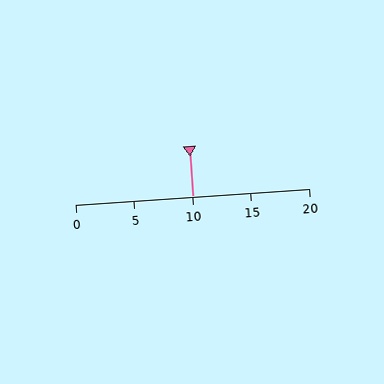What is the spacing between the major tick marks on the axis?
The major ticks are spaced 5 apart.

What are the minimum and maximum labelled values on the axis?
The axis runs from 0 to 20.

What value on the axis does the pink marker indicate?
The marker indicates approximately 10.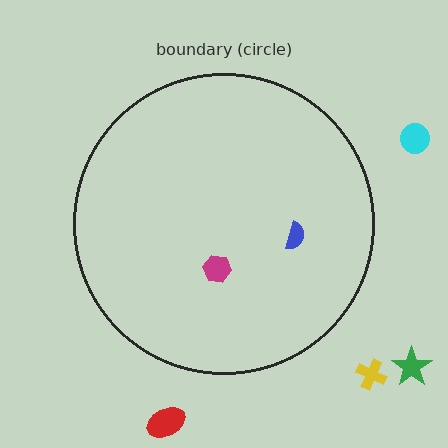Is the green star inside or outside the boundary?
Outside.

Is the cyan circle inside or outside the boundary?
Outside.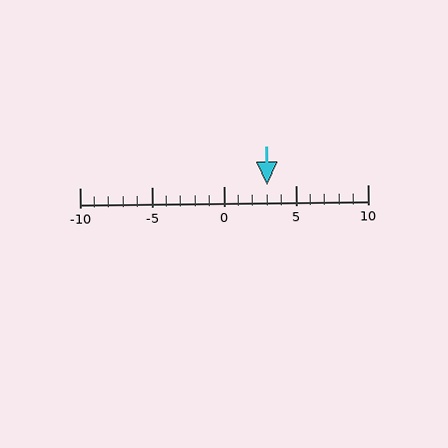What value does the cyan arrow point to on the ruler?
The cyan arrow points to approximately 3.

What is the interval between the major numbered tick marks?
The major tick marks are spaced 5 units apart.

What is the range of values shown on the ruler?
The ruler shows values from -10 to 10.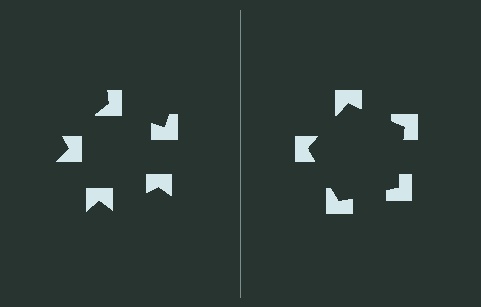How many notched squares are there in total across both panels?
10 — 5 on each side.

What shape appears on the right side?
An illusory pentagon.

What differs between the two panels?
The notched squares are positioned identically on both sides; only the wedge orientations differ. On the right they align to a pentagon; on the left they are misaligned.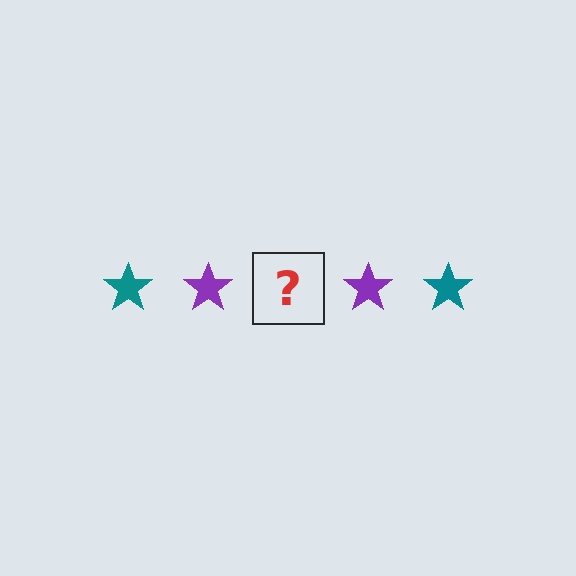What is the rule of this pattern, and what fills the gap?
The rule is that the pattern cycles through teal, purple stars. The gap should be filled with a teal star.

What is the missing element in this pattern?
The missing element is a teal star.